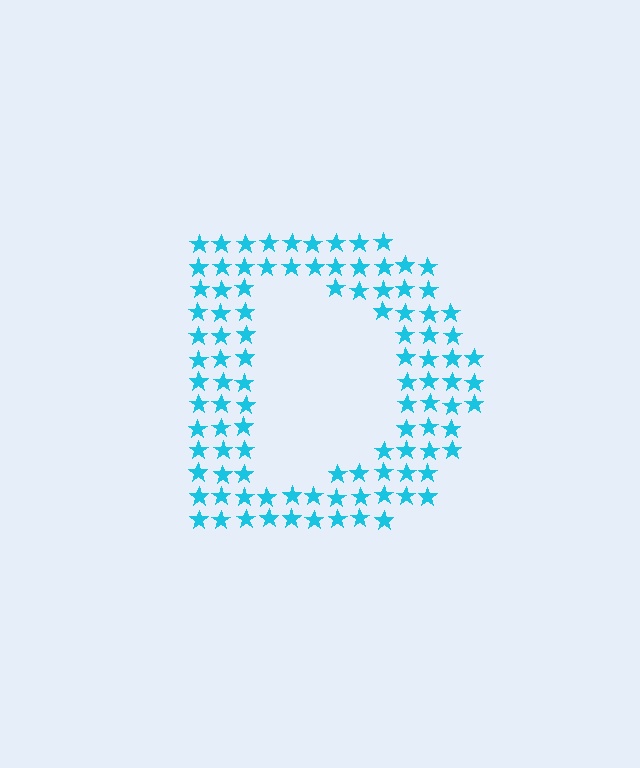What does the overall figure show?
The overall figure shows the letter D.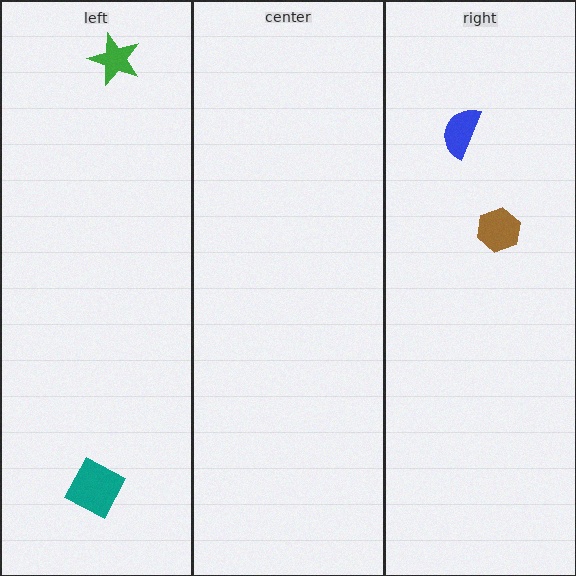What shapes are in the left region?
The teal square, the green star.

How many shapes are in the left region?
2.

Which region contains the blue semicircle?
The right region.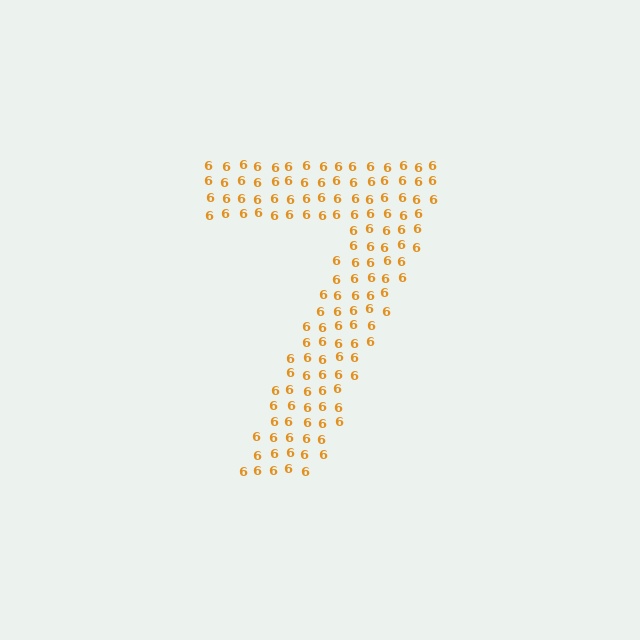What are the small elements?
The small elements are digit 6's.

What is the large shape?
The large shape is the digit 7.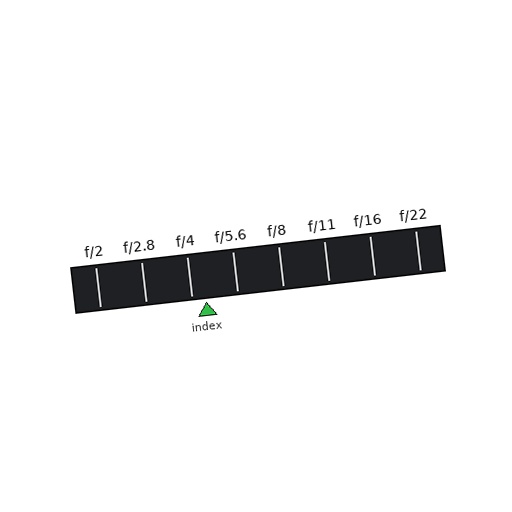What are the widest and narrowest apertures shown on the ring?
The widest aperture shown is f/2 and the narrowest is f/22.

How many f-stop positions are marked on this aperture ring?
There are 8 f-stop positions marked.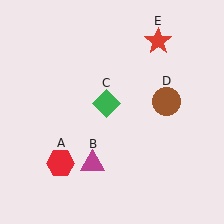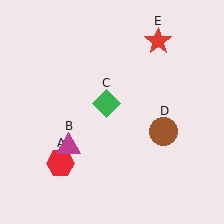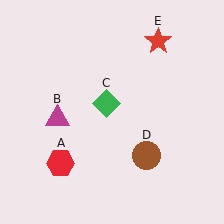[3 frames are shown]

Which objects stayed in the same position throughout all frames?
Red hexagon (object A) and green diamond (object C) and red star (object E) remained stationary.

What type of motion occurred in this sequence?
The magenta triangle (object B), brown circle (object D) rotated clockwise around the center of the scene.